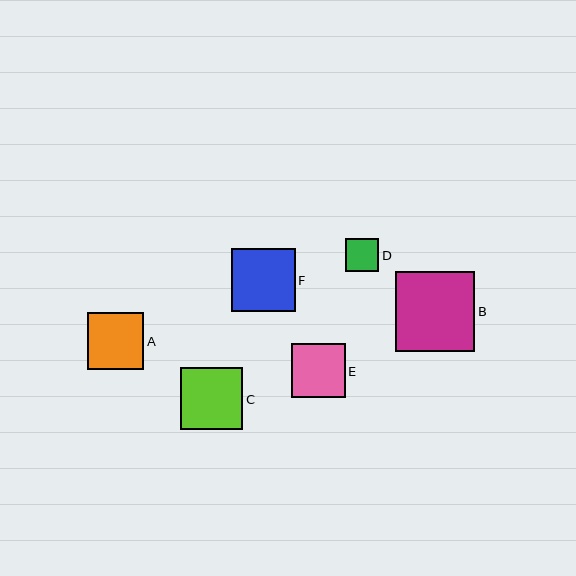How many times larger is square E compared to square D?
Square E is approximately 1.6 times the size of square D.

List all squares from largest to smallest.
From largest to smallest: B, F, C, A, E, D.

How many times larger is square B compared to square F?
Square B is approximately 1.3 times the size of square F.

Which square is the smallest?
Square D is the smallest with a size of approximately 33 pixels.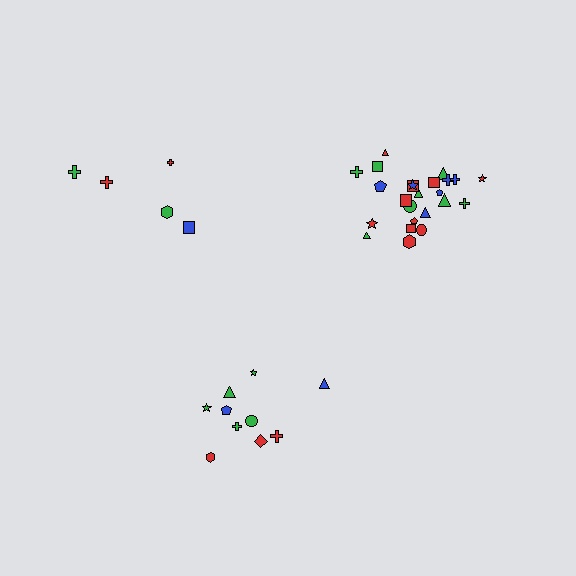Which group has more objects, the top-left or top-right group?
The top-right group.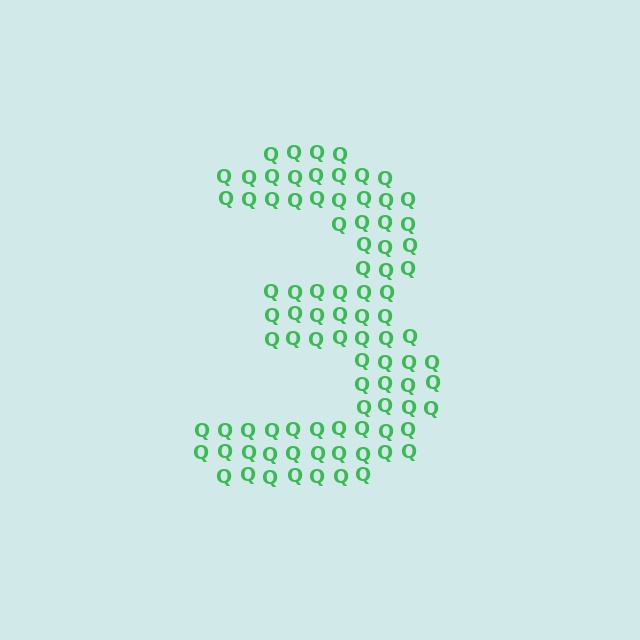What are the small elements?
The small elements are letter Q's.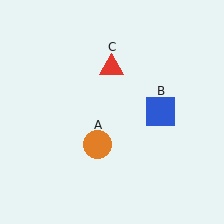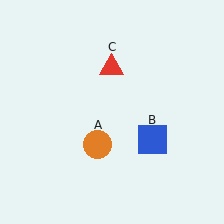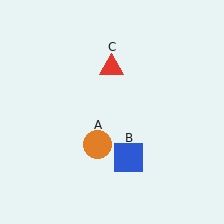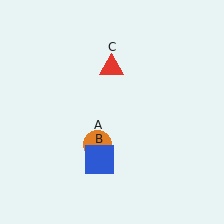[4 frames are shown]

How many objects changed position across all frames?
1 object changed position: blue square (object B).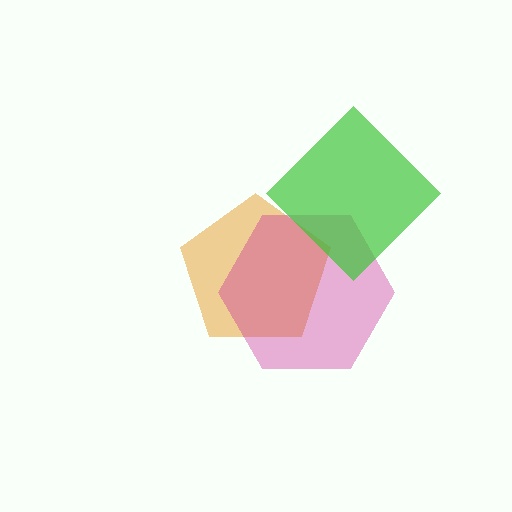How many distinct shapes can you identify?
There are 3 distinct shapes: an orange pentagon, a magenta hexagon, a green diamond.